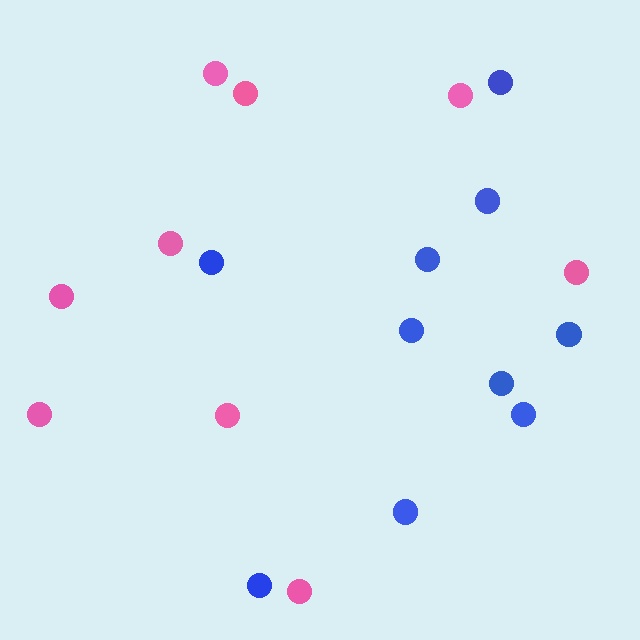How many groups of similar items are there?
There are 2 groups: one group of blue circles (10) and one group of pink circles (9).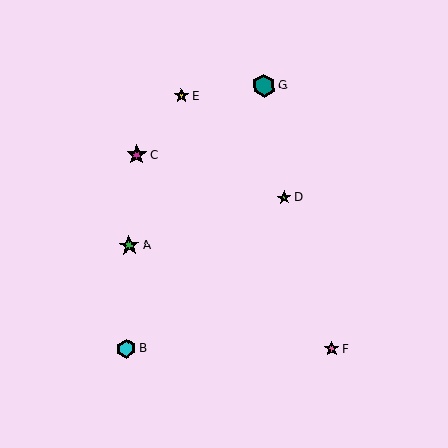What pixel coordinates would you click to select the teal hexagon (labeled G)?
Click at (264, 86) to select the teal hexagon G.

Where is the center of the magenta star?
The center of the magenta star is at (137, 155).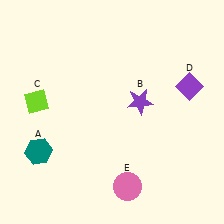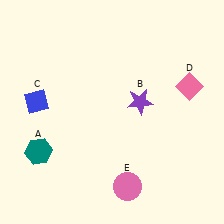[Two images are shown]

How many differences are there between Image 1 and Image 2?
There are 2 differences between the two images.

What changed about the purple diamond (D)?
In Image 1, D is purple. In Image 2, it changed to pink.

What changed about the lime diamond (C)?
In Image 1, C is lime. In Image 2, it changed to blue.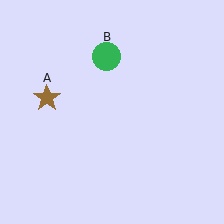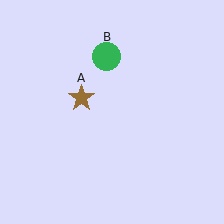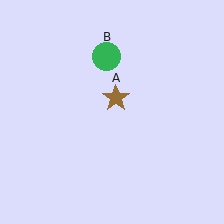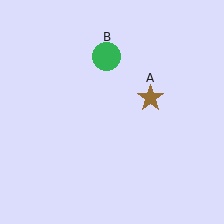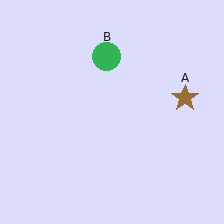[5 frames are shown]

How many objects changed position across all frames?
1 object changed position: brown star (object A).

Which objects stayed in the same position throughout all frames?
Green circle (object B) remained stationary.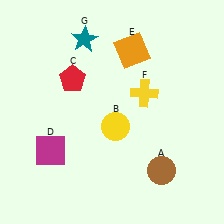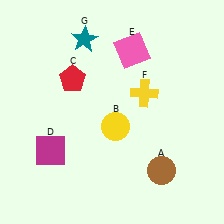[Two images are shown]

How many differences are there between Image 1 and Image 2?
There is 1 difference between the two images.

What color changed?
The square (E) changed from orange in Image 1 to pink in Image 2.